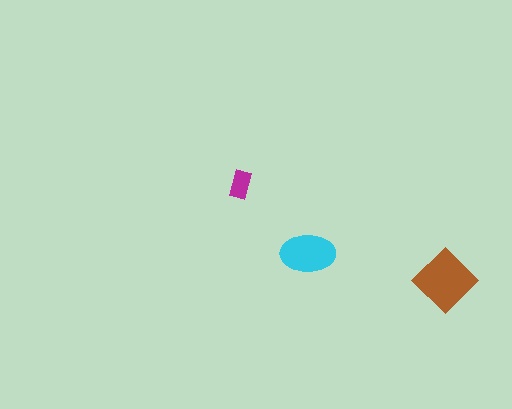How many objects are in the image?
There are 3 objects in the image.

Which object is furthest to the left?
The magenta rectangle is leftmost.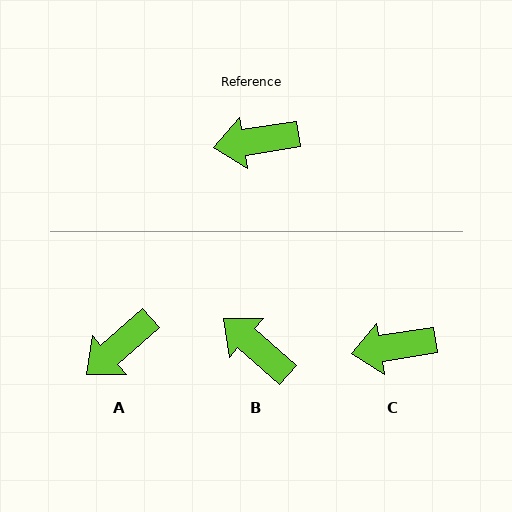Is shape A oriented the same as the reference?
No, it is off by about 32 degrees.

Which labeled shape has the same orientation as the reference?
C.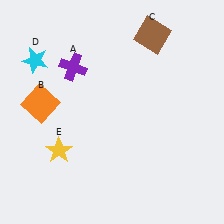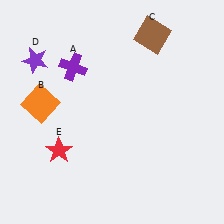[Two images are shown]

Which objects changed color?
D changed from cyan to purple. E changed from yellow to red.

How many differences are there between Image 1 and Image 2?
There are 2 differences between the two images.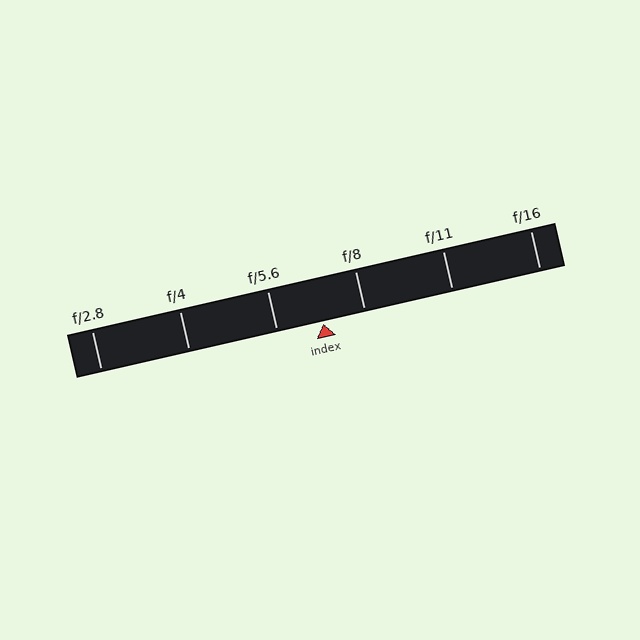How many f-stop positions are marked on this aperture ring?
There are 6 f-stop positions marked.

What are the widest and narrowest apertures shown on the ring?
The widest aperture shown is f/2.8 and the narrowest is f/16.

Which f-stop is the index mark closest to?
The index mark is closest to f/8.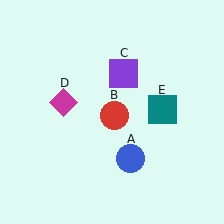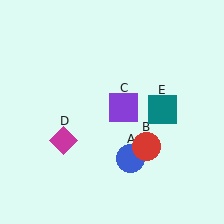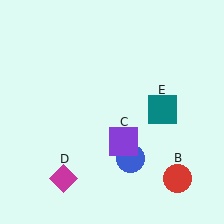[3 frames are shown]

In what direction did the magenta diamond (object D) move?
The magenta diamond (object D) moved down.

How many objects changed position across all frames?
3 objects changed position: red circle (object B), purple square (object C), magenta diamond (object D).